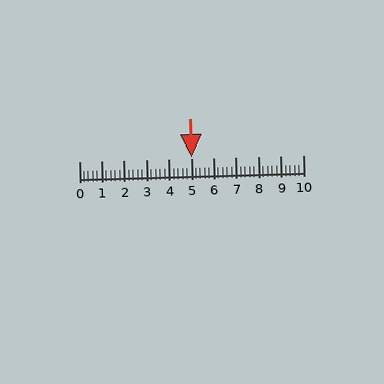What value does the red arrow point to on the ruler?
The red arrow points to approximately 5.0.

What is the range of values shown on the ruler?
The ruler shows values from 0 to 10.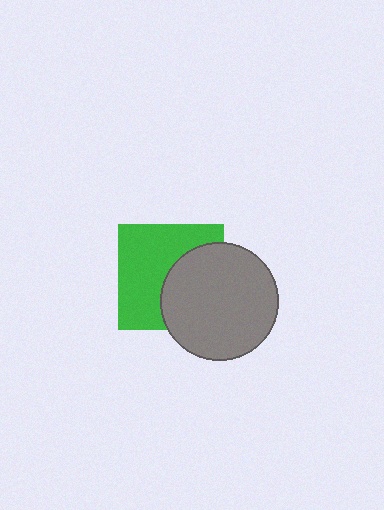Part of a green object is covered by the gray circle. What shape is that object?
It is a square.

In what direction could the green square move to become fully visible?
The green square could move left. That would shift it out from behind the gray circle entirely.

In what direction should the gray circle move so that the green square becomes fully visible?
The gray circle should move right. That is the shortest direction to clear the overlap and leave the green square fully visible.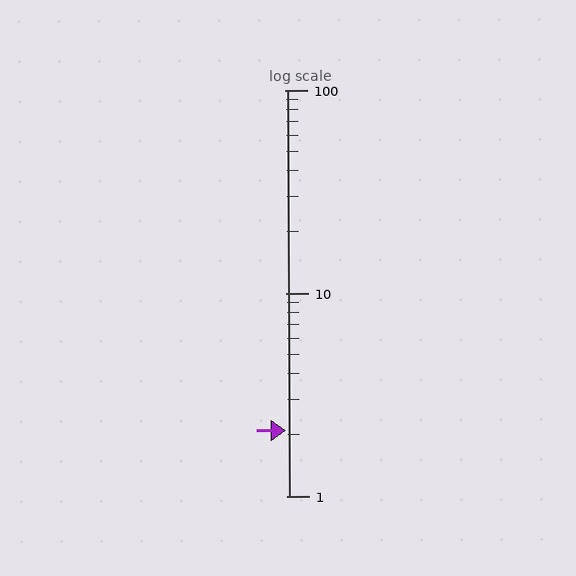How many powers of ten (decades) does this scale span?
The scale spans 2 decades, from 1 to 100.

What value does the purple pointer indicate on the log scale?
The pointer indicates approximately 2.1.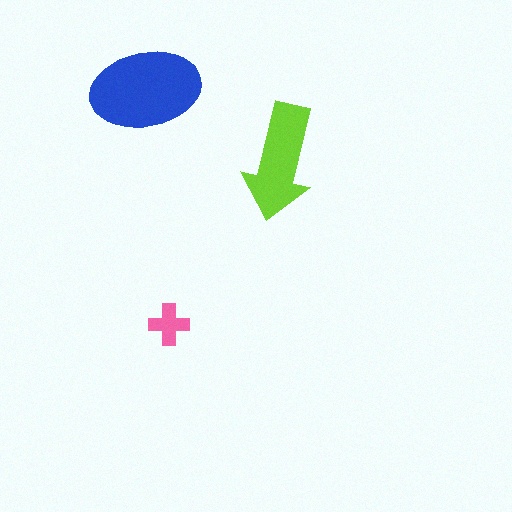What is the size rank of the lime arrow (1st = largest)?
2nd.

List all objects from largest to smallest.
The blue ellipse, the lime arrow, the pink cross.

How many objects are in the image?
There are 3 objects in the image.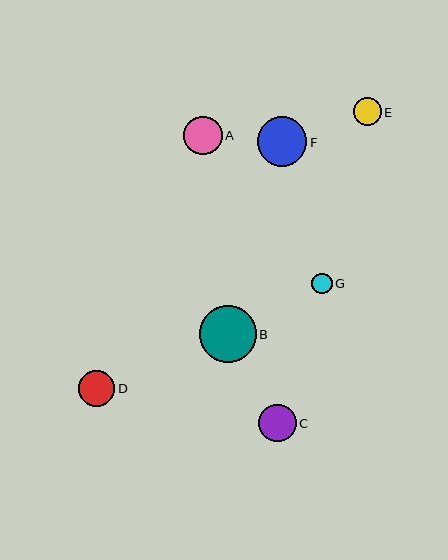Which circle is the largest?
Circle B is the largest with a size of approximately 57 pixels.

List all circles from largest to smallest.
From largest to smallest: B, F, A, C, D, E, G.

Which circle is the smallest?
Circle G is the smallest with a size of approximately 20 pixels.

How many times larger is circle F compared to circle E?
Circle F is approximately 1.8 times the size of circle E.